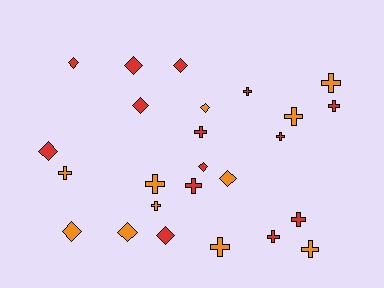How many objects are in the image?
There are 25 objects.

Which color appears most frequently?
Red, with 14 objects.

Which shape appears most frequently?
Cross, with 14 objects.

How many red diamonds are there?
There are 7 red diamonds.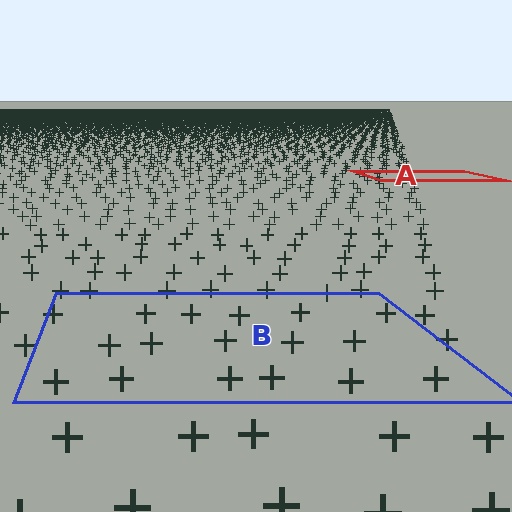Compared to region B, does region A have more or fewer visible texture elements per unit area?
Region A has more texture elements per unit area — they are packed more densely because it is farther away.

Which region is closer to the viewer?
Region B is closer. The texture elements there are larger and more spread out.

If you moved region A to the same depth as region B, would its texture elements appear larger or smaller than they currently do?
They would appear larger. At a closer depth, the same texture elements are projected at a bigger on-screen size.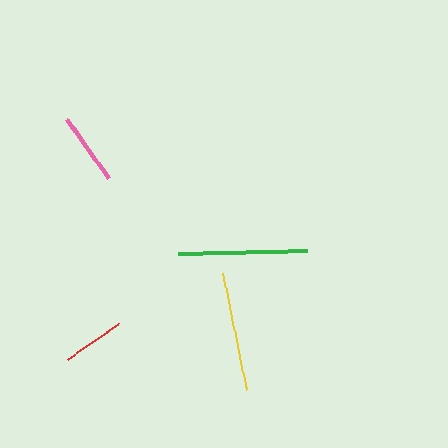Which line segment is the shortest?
The red line is the shortest at approximately 63 pixels.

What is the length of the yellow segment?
The yellow segment is approximately 120 pixels long.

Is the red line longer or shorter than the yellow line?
The yellow line is longer than the red line.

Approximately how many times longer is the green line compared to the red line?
The green line is approximately 2.1 times the length of the red line.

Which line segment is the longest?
The green line is the longest at approximately 130 pixels.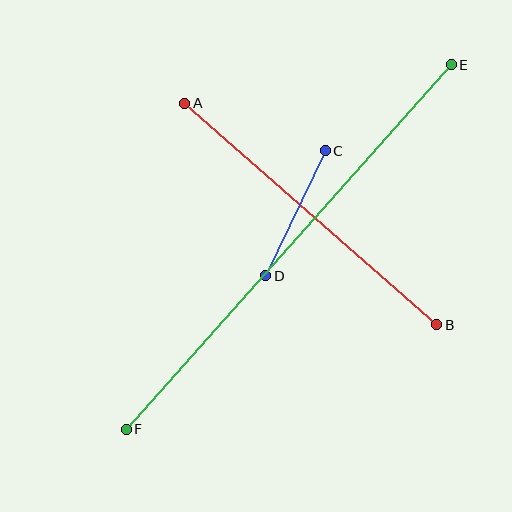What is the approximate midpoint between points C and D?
The midpoint is at approximately (295, 213) pixels.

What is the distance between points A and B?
The distance is approximately 336 pixels.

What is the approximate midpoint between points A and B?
The midpoint is at approximately (311, 214) pixels.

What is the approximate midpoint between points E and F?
The midpoint is at approximately (289, 247) pixels.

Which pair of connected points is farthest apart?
Points E and F are farthest apart.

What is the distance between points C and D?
The distance is approximately 138 pixels.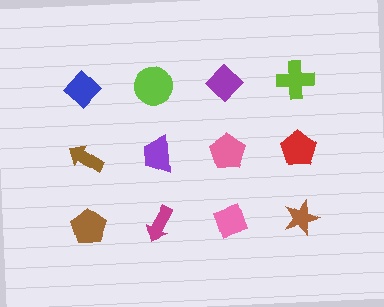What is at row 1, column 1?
A blue diamond.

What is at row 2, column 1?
A brown arrow.